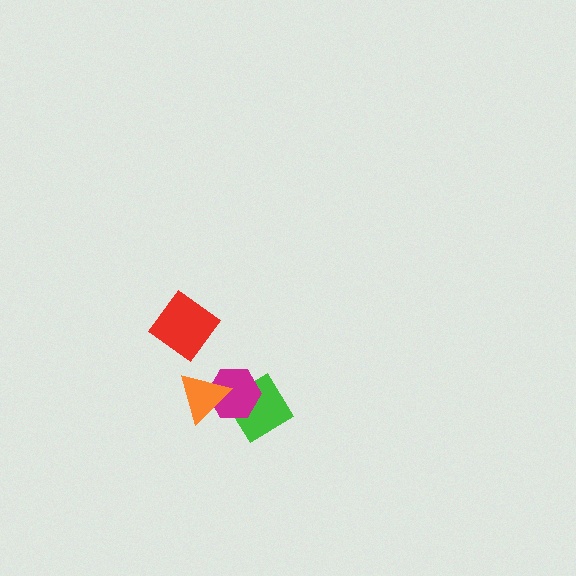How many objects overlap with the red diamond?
0 objects overlap with the red diamond.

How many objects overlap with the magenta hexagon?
2 objects overlap with the magenta hexagon.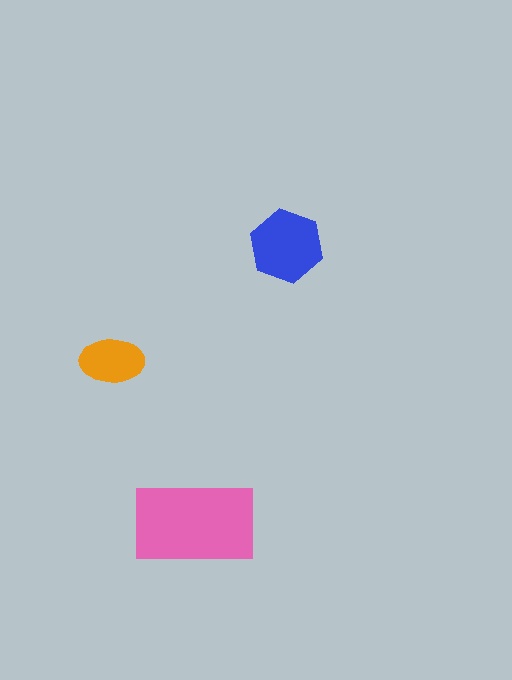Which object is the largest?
The pink rectangle.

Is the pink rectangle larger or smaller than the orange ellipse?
Larger.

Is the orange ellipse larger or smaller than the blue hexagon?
Smaller.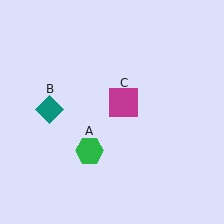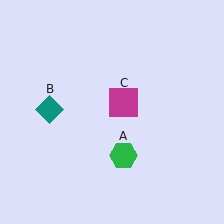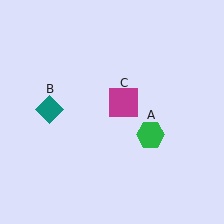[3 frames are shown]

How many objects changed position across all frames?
1 object changed position: green hexagon (object A).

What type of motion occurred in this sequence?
The green hexagon (object A) rotated counterclockwise around the center of the scene.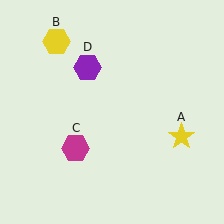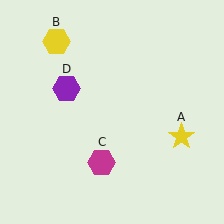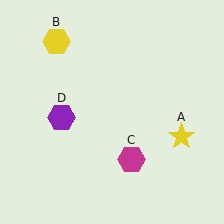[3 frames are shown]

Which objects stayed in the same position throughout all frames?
Yellow star (object A) and yellow hexagon (object B) remained stationary.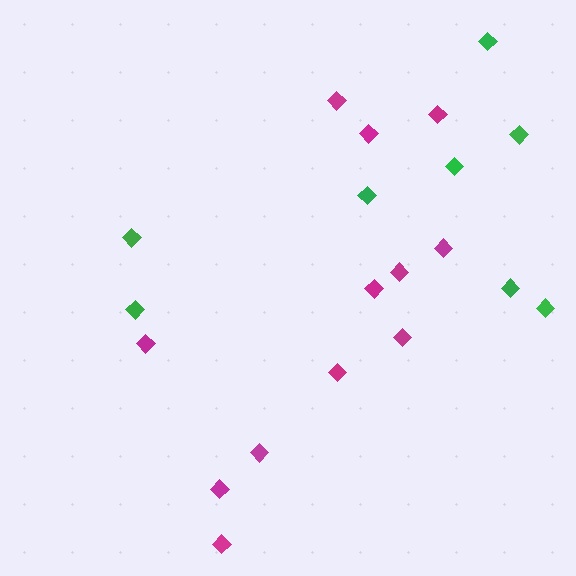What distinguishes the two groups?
There are 2 groups: one group of magenta diamonds (12) and one group of green diamonds (8).